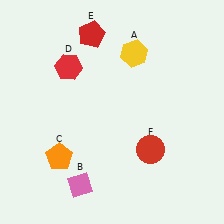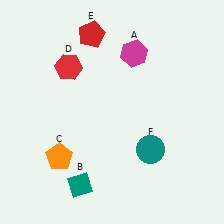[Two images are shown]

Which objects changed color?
A changed from yellow to magenta. B changed from pink to teal. F changed from red to teal.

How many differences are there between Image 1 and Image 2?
There are 3 differences between the two images.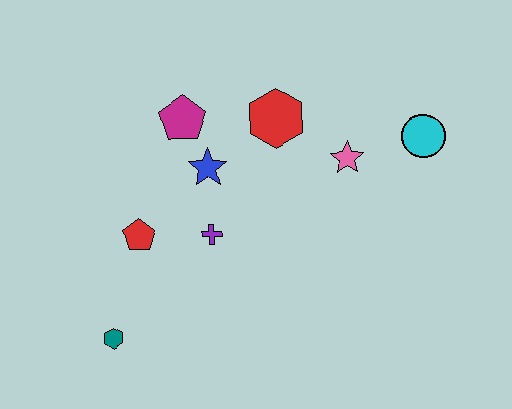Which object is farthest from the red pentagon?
The cyan circle is farthest from the red pentagon.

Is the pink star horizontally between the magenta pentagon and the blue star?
No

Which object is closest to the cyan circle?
The pink star is closest to the cyan circle.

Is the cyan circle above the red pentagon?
Yes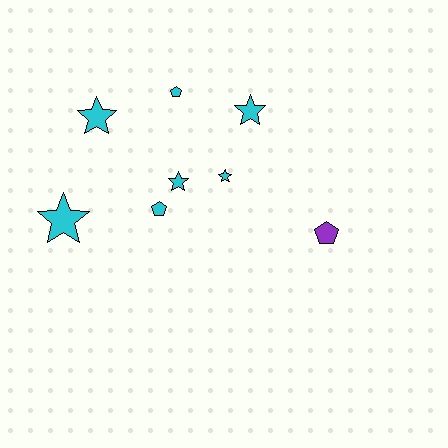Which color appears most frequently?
Cyan, with 7 objects.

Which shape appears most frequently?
Star, with 5 objects.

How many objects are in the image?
There are 8 objects.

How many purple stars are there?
There are no purple stars.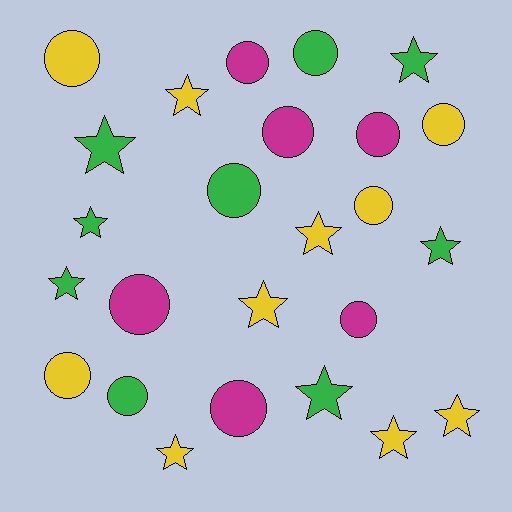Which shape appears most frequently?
Circle, with 13 objects.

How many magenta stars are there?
There are no magenta stars.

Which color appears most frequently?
Yellow, with 10 objects.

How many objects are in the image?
There are 25 objects.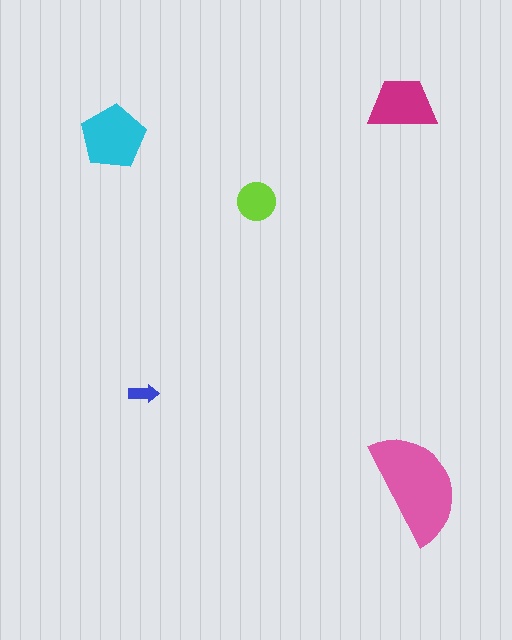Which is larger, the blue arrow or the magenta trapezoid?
The magenta trapezoid.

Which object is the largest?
The pink semicircle.